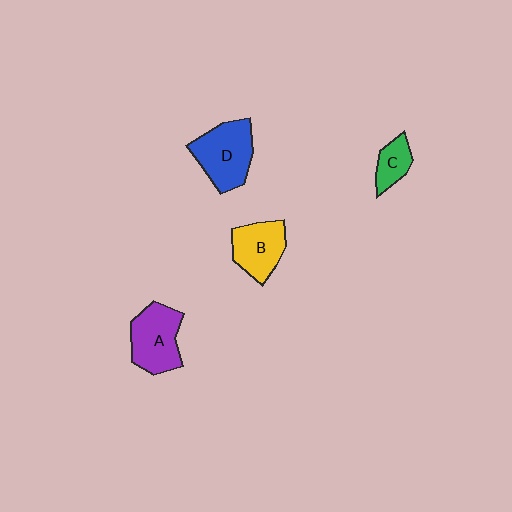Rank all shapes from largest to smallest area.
From largest to smallest: D (blue), A (purple), B (yellow), C (green).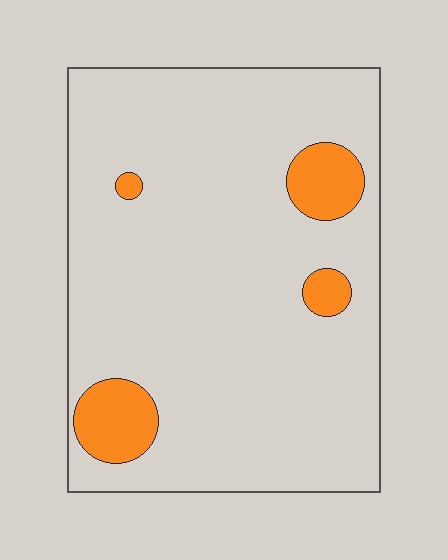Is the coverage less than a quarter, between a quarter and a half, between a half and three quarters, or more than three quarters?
Less than a quarter.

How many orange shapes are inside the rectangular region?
4.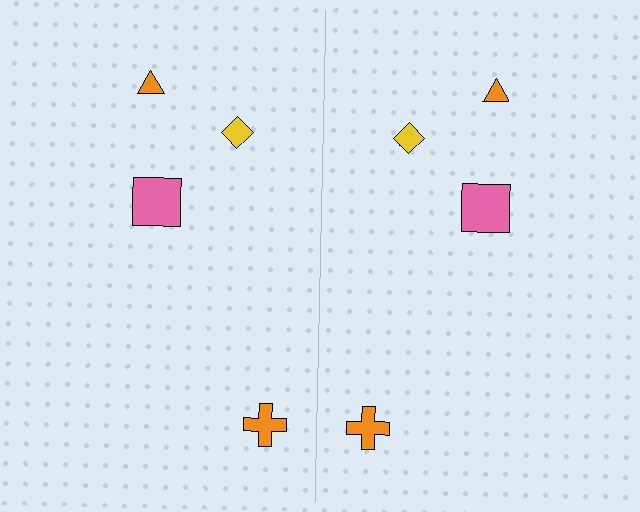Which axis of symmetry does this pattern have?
The pattern has a vertical axis of symmetry running through the center of the image.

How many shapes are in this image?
There are 8 shapes in this image.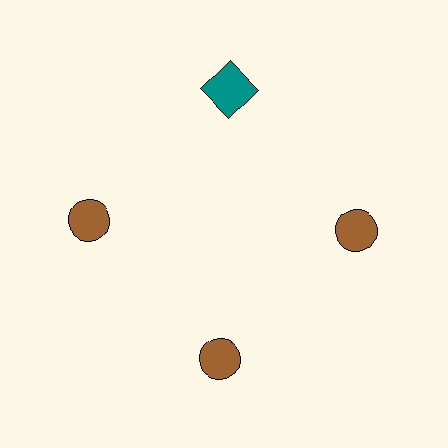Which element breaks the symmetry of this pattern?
The teal square at roughly the 12 o'clock position breaks the symmetry. All other shapes are brown circles.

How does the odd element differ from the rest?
It differs in both color (teal instead of brown) and shape (square instead of circle).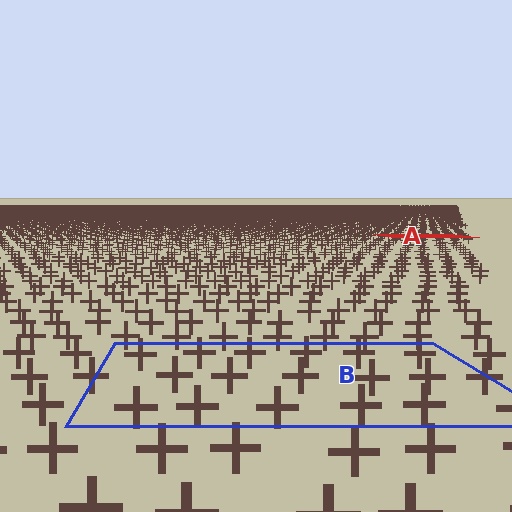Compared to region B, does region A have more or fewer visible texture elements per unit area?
Region A has more texture elements per unit area — they are packed more densely because it is farther away.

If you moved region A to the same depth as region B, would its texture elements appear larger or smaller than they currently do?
They would appear larger. At a closer depth, the same texture elements are projected at a bigger on-screen size.